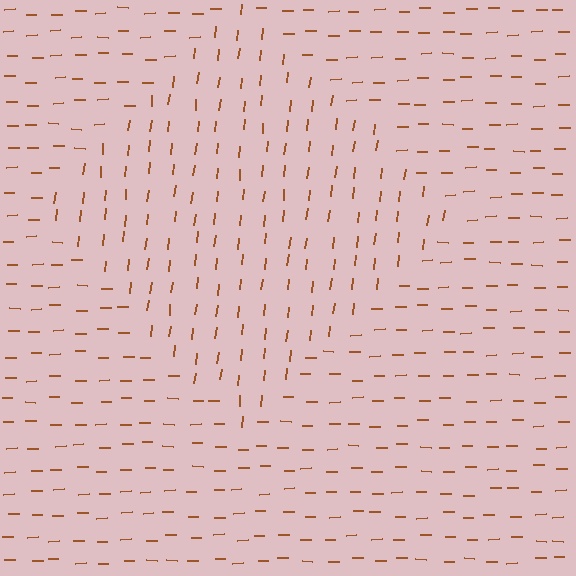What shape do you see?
I see a diamond.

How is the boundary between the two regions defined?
The boundary is defined purely by a change in line orientation (approximately 82 degrees difference). All lines are the same color and thickness.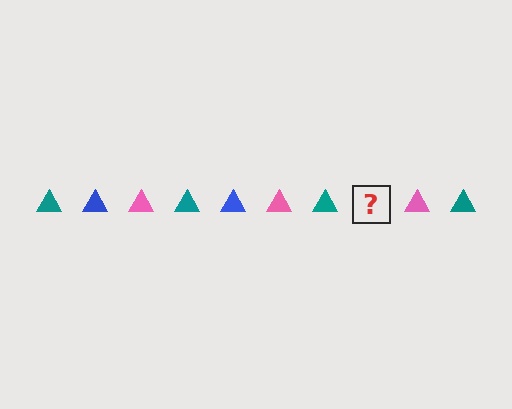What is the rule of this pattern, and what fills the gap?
The rule is that the pattern cycles through teal, blue, pink triangles. The gap should be filled with a blue triangle.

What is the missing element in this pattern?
The missing element is a blue triangle.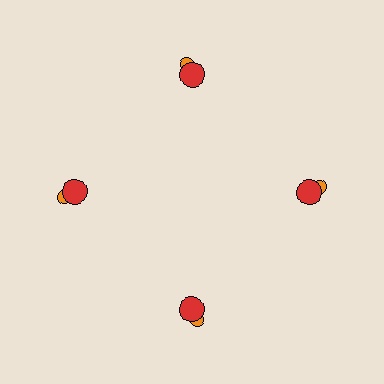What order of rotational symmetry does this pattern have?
This pattern has 4-fold rotational symmetry.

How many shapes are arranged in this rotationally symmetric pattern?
There are 8 shapes, arranged in 4 groups of 2.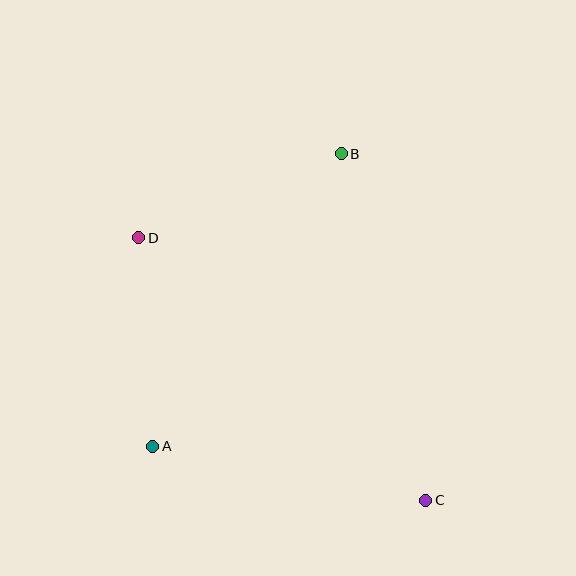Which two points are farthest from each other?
Points C and D are farthest from each other.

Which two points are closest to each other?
Points A and D are closest to each other.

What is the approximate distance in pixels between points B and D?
The distance between B and D is approximately 219 pixels.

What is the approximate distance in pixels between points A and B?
The distance between A and B is approximately 348 pixels.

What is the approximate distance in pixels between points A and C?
The distance between A and C is approximately 278 pixels.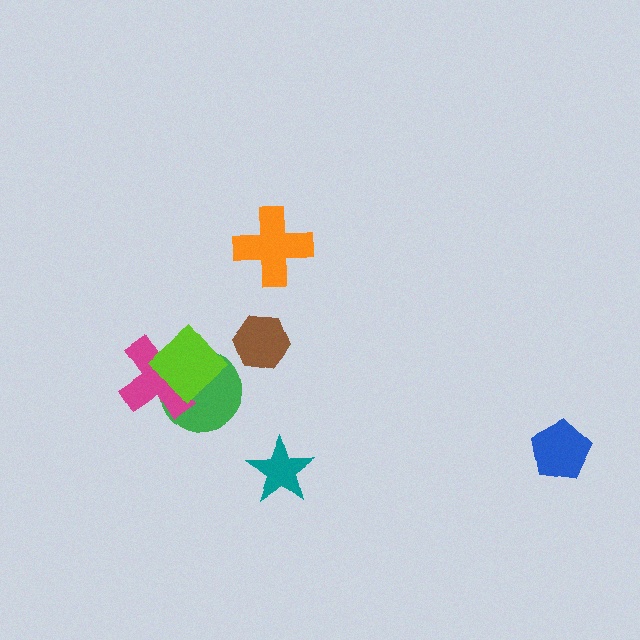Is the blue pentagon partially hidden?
No, no other shape covers it.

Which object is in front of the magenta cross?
The lime diamond is in front of the magenta cross.